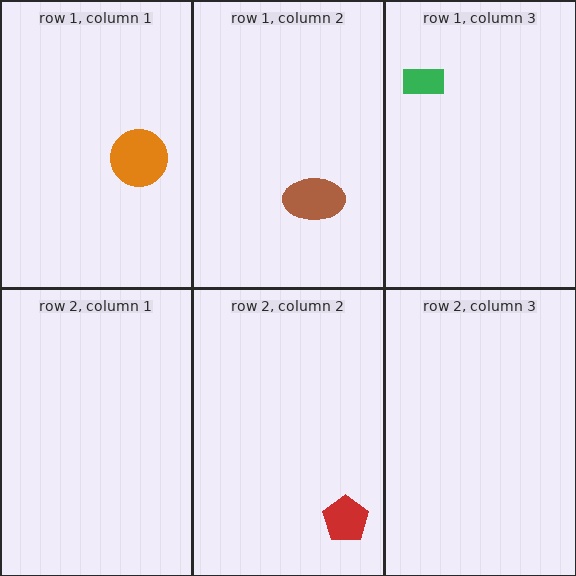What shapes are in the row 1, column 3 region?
The green rectangle.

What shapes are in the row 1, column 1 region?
The orange circle.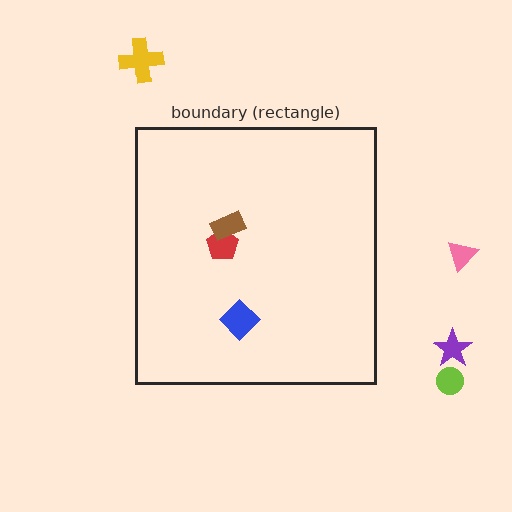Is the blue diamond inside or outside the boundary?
Inside.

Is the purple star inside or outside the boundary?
Outside.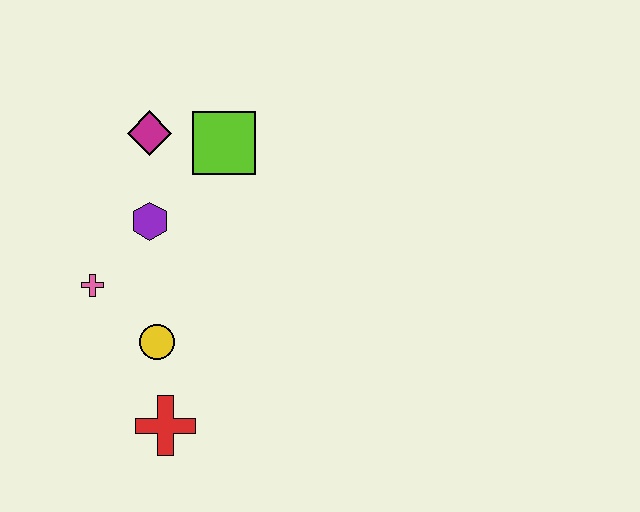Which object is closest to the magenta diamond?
The lime square is closest to the magenta diamond.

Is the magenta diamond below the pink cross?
No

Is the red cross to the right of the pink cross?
Yes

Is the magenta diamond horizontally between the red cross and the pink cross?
Yes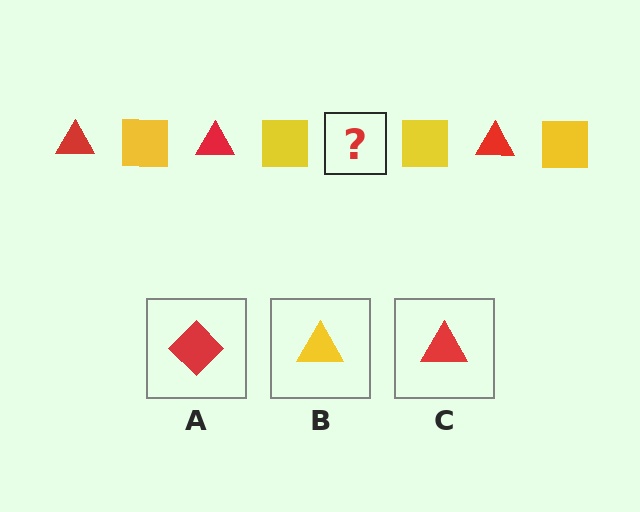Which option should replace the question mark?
Option C.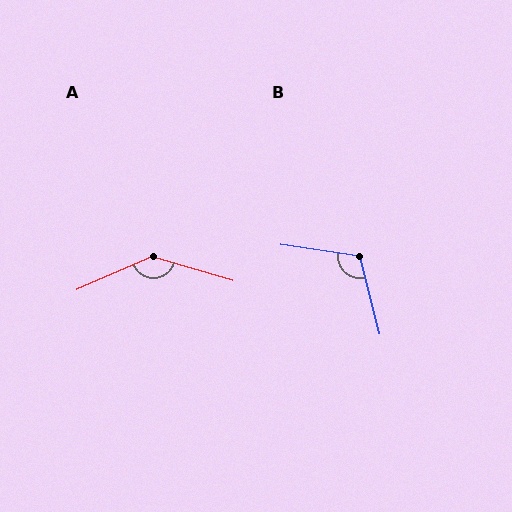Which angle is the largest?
A, at approximately 140 degrees.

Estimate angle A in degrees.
Approximately 140 degrees.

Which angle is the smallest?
B, at approximately 112 degrees.